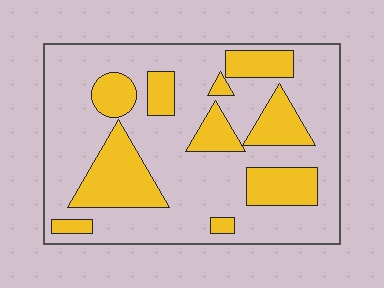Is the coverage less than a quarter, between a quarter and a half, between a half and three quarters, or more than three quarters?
Between a quarter and a half.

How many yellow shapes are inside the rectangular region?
10.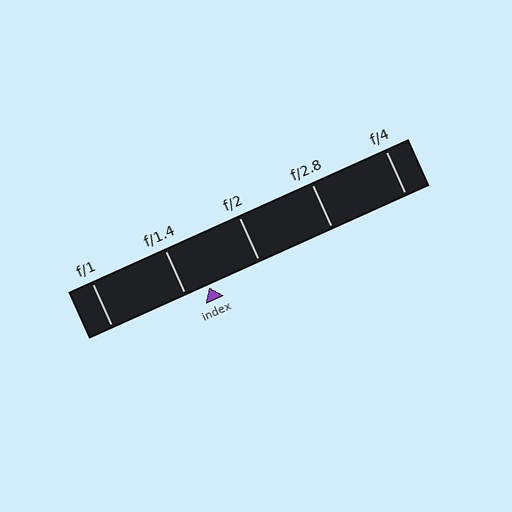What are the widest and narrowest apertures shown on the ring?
The widest aperture shown is f/1 and the narrowest is f/4.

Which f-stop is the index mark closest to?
The index mark is closest to f/1.4.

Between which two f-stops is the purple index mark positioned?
The index mark is between f/1.4 and f/2.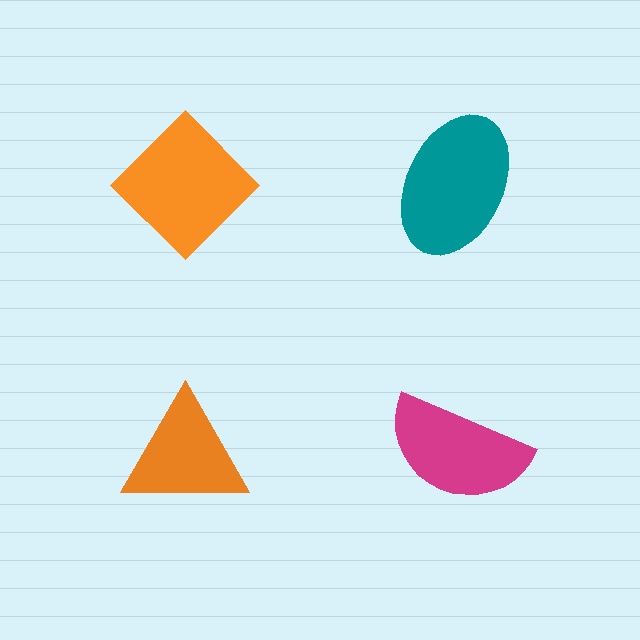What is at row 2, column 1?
An orange triangle.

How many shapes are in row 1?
2 shapes.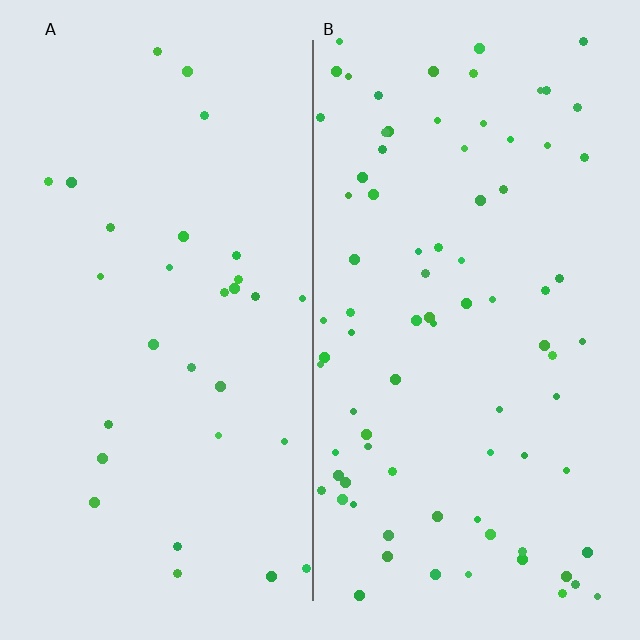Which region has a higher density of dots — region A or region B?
B (the right).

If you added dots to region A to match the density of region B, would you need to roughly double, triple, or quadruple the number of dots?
Approximately triple.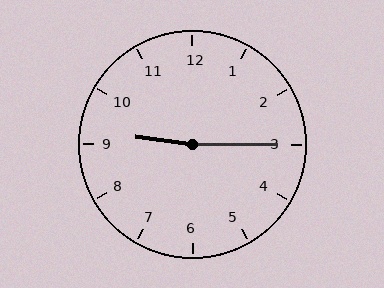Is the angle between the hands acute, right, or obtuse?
It is obtuse.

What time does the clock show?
9:15.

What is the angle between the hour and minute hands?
Approximately 172 degrees.